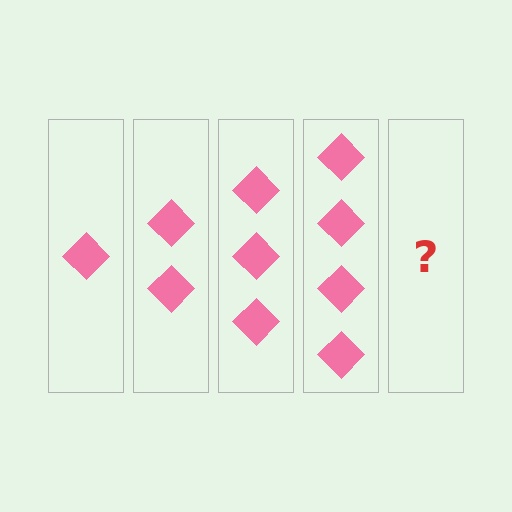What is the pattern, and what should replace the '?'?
The pattern is that each step adds one more diamond. The '?' should be 5 diamonds.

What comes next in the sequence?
The next element should be 5 diamonds.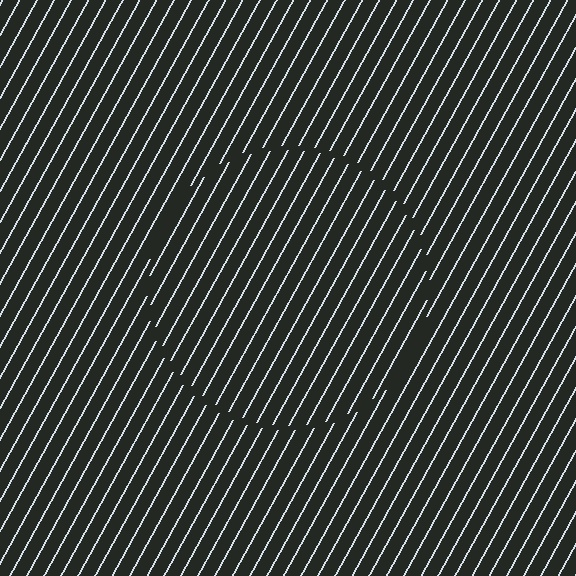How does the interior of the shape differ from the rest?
The interior of the shape contains the same grating, shifted by half a period — the contour is defined by the phase discontinuity where line-ends from the inner and outer gratings abut.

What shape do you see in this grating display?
An illusory circle. The interior of the shape contains the same grating, shifted by half a period — the contour is defined by the phase discontinuity where line-ends from the inner and outer gratings abut.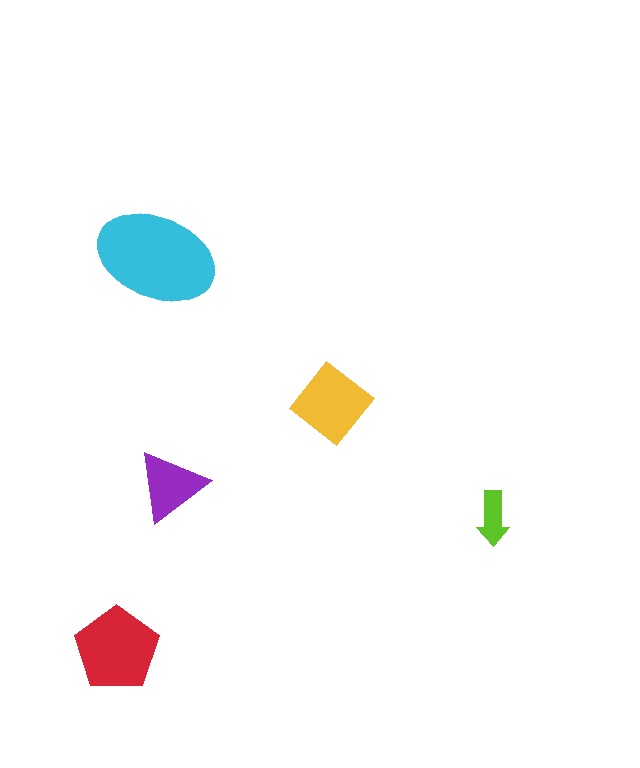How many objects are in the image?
There are 5 objects in the image.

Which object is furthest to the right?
The lime arrow is rightmost.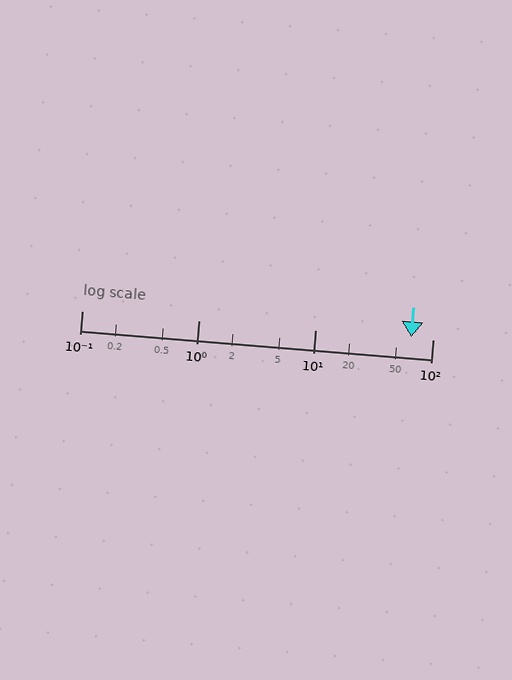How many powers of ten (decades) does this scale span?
The scale spans 3 decades, from 0.1 to 100.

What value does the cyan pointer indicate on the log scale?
The pointer indicates approximately 66.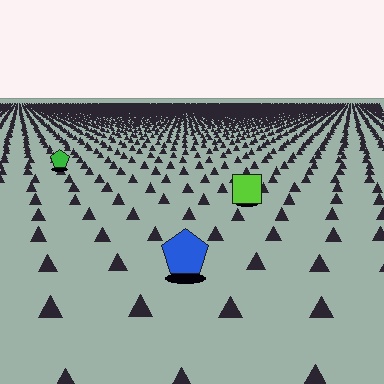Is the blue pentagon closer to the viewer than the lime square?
Yes. The blue pentagon is closer — you can tell from the texture gradient: the ground texture is coarser near it.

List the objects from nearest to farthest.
From nearest to farthest: the blue pentagon, the lime square, the green pentagon.